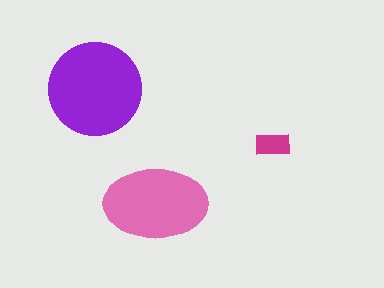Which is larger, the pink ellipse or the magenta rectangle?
The pink ellipse.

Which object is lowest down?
The pink ellipse is bottommost.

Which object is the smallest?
The magenta rectangle.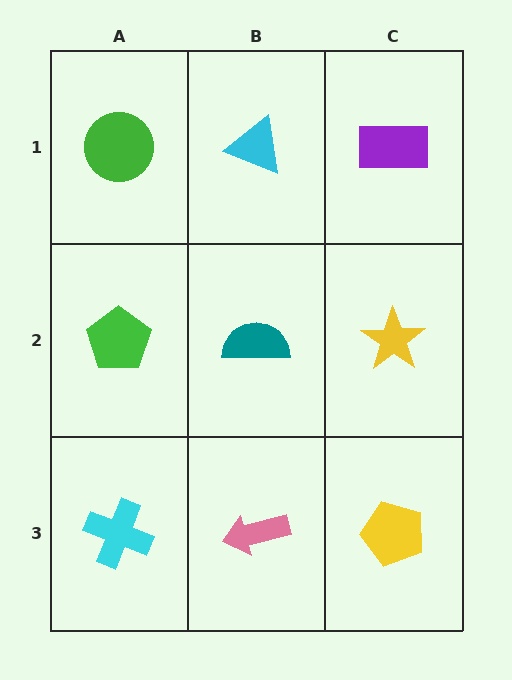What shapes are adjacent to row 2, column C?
A purple rectangle (row 1, column C), a yellow pentagon (row 3, column C), a teal semicircle (row 2, column B).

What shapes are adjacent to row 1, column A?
A green pentagon (row 2, column A), a cyan triangle (row 1, column B).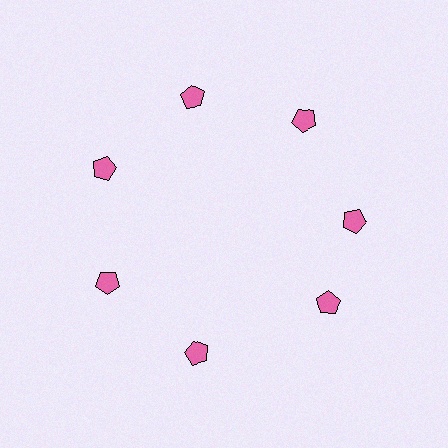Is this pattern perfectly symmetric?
No. The 7 pink pentagons are arranged in a ring, but one element near the 5 o'clock position is rotated out of alignment along the ring, breaking the 7-fold rotational symmetry.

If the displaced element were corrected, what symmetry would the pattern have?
It would have 7-fold rotational symmetry — the pattern would map onto itself every 51 degrees.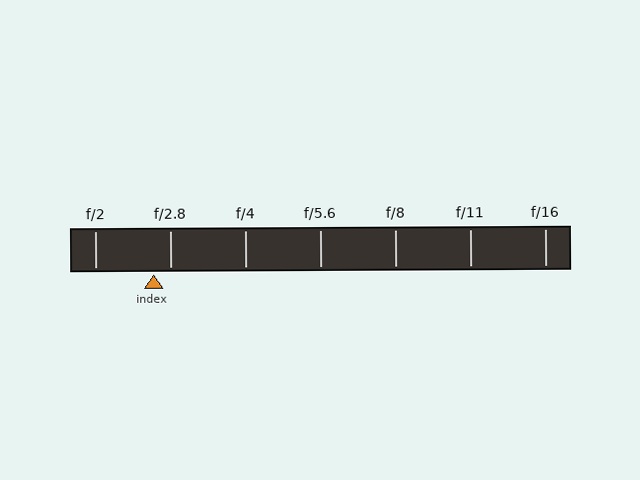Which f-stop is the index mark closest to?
The index mark is closest to f/2.8.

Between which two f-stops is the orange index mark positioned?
The index mark is between f/2 and f/2.8.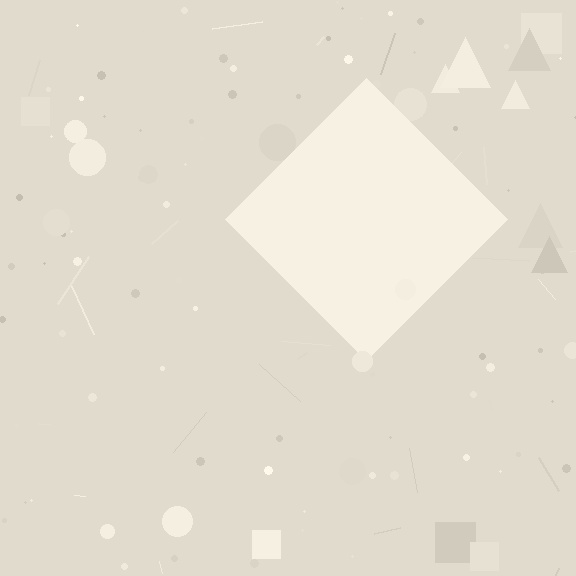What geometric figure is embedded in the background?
A diamond is embedded in the background.